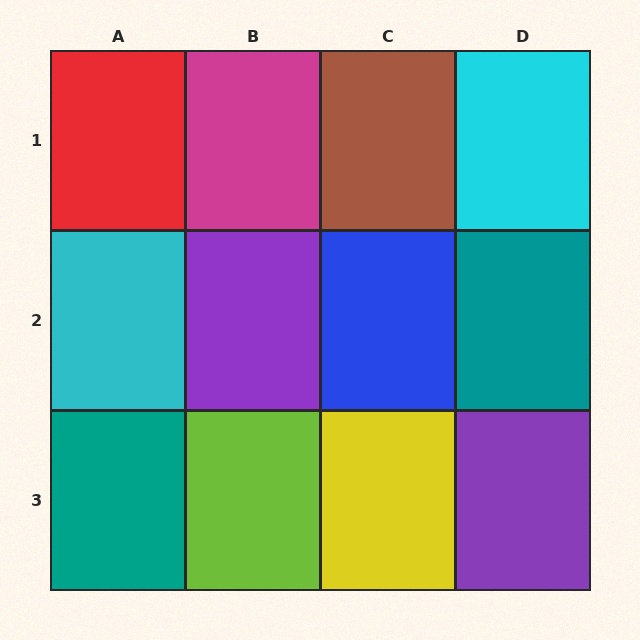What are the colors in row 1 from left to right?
Red, magenta, brown, cyan.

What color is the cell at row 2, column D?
Teal.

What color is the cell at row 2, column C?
Blue.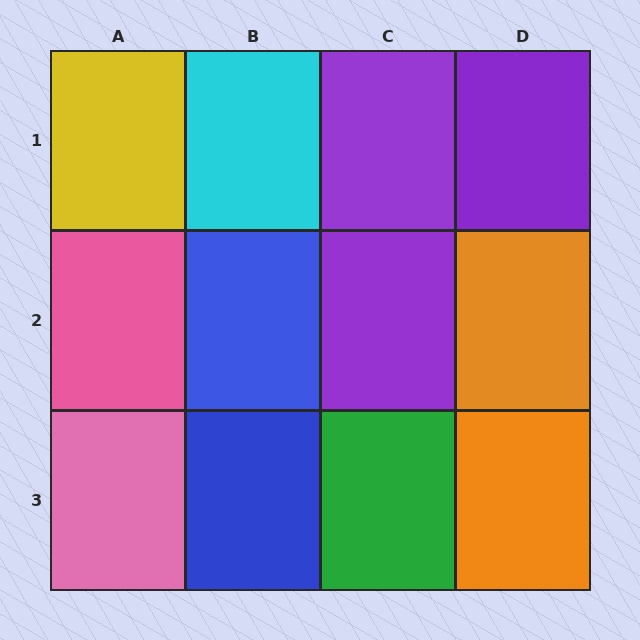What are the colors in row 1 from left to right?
Yellow, cyan, purple, purple.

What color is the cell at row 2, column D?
Orange.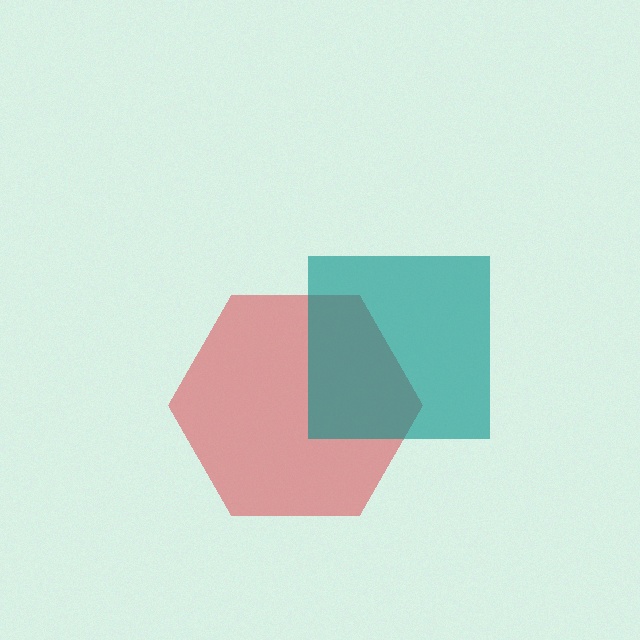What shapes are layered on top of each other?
The layered shapes are: a red hexagon, a teal square.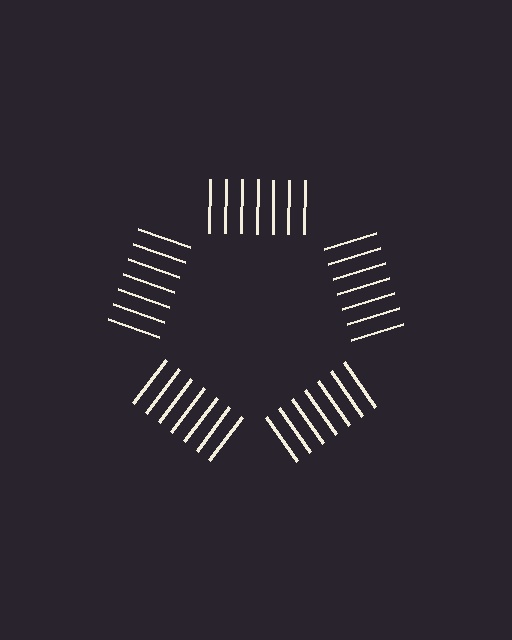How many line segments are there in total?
35 — 7 along each of the 5 edges.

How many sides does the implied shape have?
5 sides — the line-ends trace a pentagon.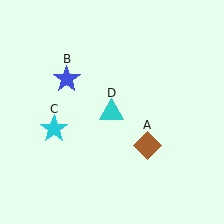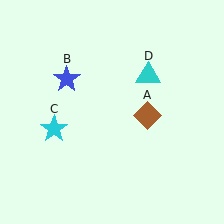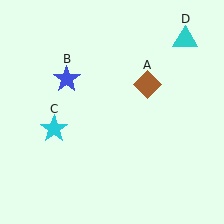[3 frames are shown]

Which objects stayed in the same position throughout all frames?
Blue star (object B) and cyan star (object C) remained stationary.